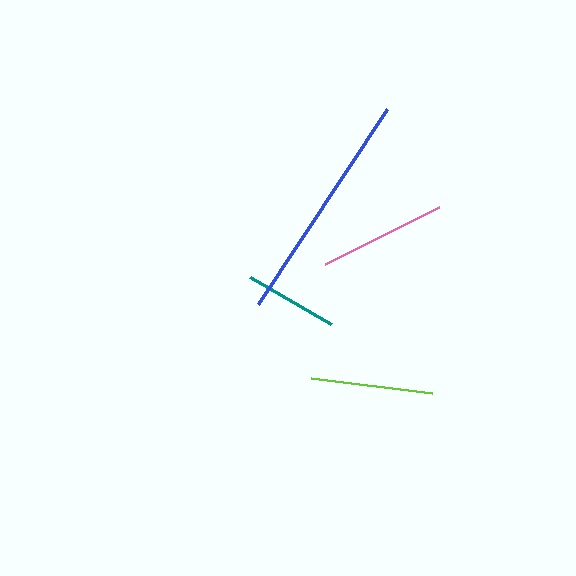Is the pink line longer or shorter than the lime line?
The pink line is longer than the lime line.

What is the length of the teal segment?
The teal segment is approximately 94 pixels long.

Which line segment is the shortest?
The teal line is the shortest at approximately 94 pixels.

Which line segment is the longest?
The blue line is the longest at approximately 233 pixels.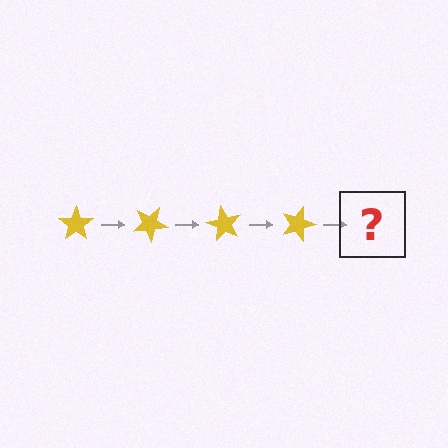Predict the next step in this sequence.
The next step is a yellow star rotated 120 degrees.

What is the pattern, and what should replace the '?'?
The pattern is that the star rotates 30 degrees each step. The '?' should be a yellow star rotated 120 degrees.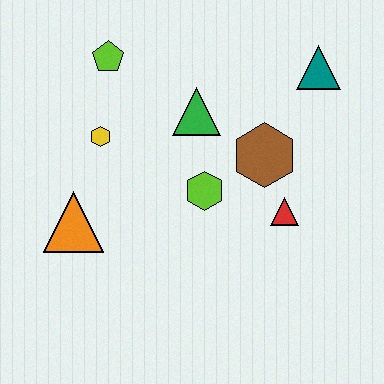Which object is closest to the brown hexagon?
The red triangle is closest to the brown hexagon.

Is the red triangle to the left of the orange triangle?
No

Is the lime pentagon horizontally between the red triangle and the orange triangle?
Yes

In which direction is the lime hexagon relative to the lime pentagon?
The lime hexagon is below the lime pentagon.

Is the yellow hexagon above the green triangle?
No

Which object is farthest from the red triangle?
The lime pentagon is farthest from the red triangle.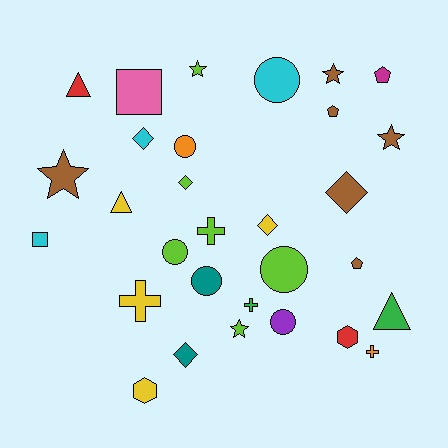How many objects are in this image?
There are 30 objects.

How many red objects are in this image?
There are 2 red objects.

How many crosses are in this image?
There are 4 crosses.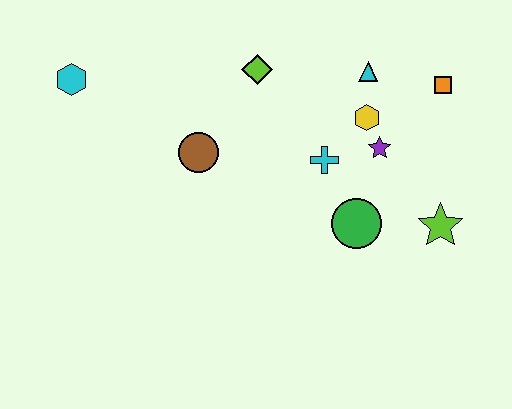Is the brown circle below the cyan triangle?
Yes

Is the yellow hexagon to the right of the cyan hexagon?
Yes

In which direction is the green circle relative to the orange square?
The green circle is below the orange square.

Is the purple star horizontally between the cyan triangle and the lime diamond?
No